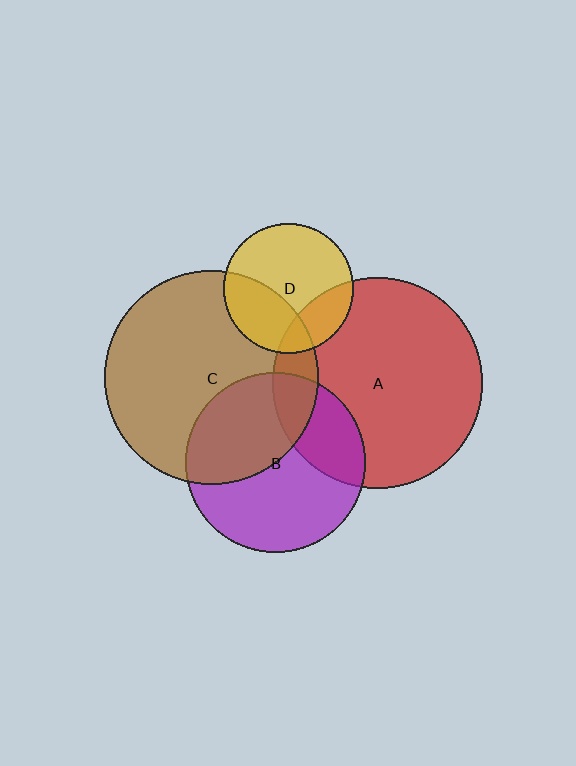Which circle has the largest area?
Circle C (brown).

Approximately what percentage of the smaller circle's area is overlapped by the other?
Approximately 40%.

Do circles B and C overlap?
Yes.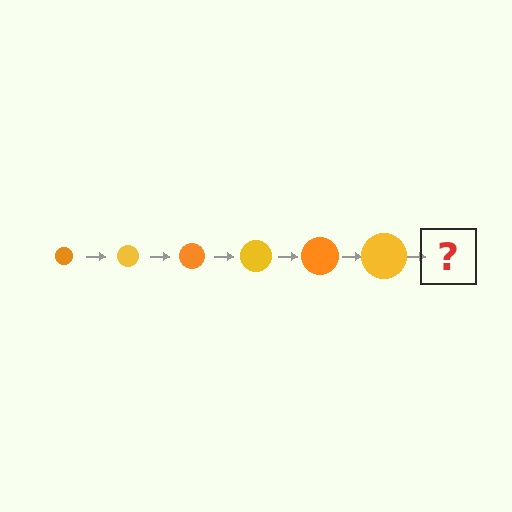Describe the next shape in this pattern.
It should be an orange circle, larger than the previous one.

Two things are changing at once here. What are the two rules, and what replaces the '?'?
The two rules are that the circle grows larger each step and the color cycles through orange and yellow. The '?' should be an orange circle, larger than the previous one.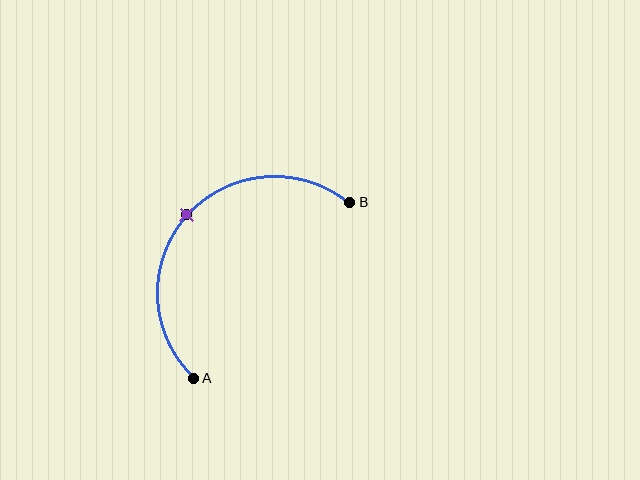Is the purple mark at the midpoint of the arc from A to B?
Yes. The purple mark lies on the arc at equal arc-length from both A and B — it is the arc midpoint.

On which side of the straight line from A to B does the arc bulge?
The arc bulges above and to the left of the straight line connecting A and B.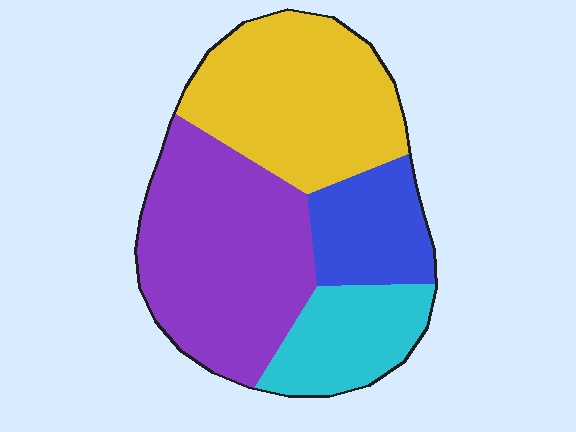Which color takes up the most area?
Purple, at roughly 40%.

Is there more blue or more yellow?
Yellow.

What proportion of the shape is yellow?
Yellow takes up about one third (1/3) of the shape.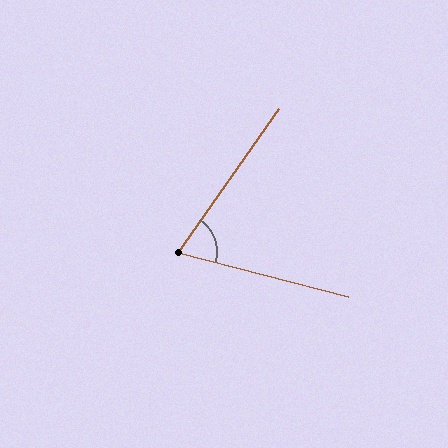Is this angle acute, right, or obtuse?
It is acute.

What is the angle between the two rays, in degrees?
Approximately 69 degrees.